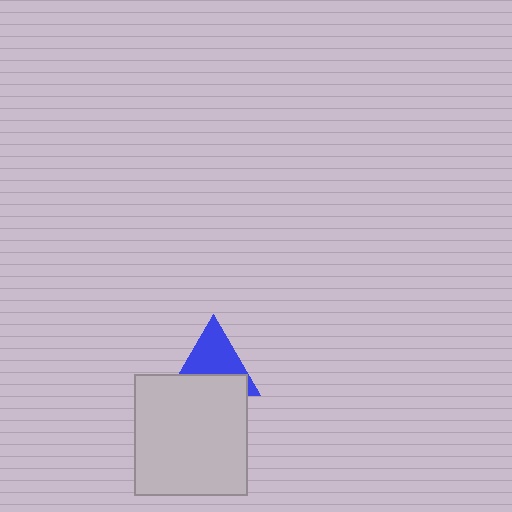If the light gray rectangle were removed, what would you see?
You would see the complete blue triangle.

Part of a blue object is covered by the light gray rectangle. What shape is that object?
It is a triangle.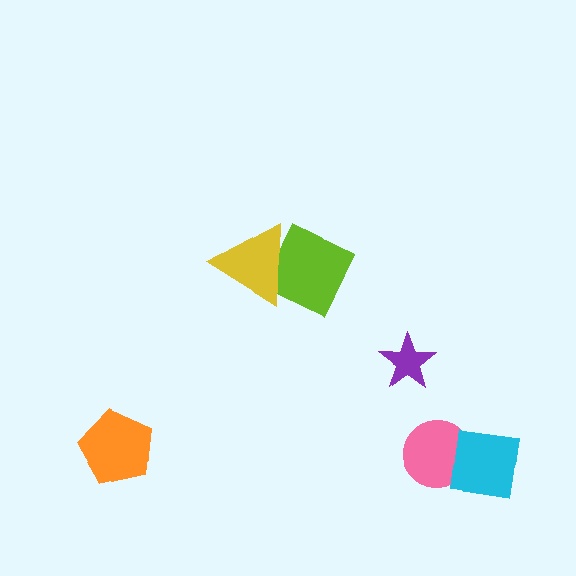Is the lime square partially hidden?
Yes, it is partially covered by another shape.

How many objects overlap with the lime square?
1 object overlaps with the lime square.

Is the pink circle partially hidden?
Yes, it is partially covered by another shape.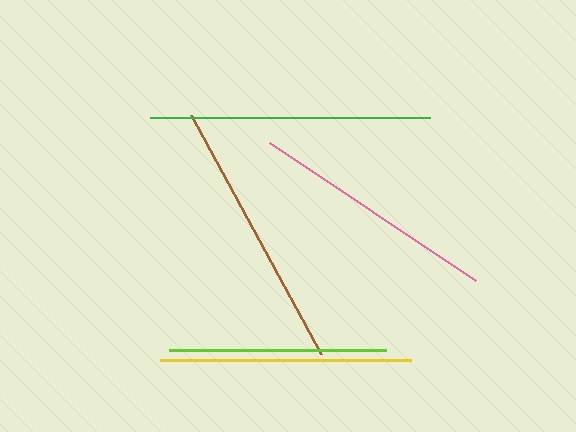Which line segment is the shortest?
The lime line is the shortest at approximately 217 pixels.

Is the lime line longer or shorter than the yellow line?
The yellow line is longer than the lime line.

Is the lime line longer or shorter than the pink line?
The pink line is longer than the lime line.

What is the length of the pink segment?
The pink segment is approximately 248 pixels long.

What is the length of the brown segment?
The brown segment is approximately 272 pixels long.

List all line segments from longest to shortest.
From longest to shortest: green, brown, yellow, pink, lime.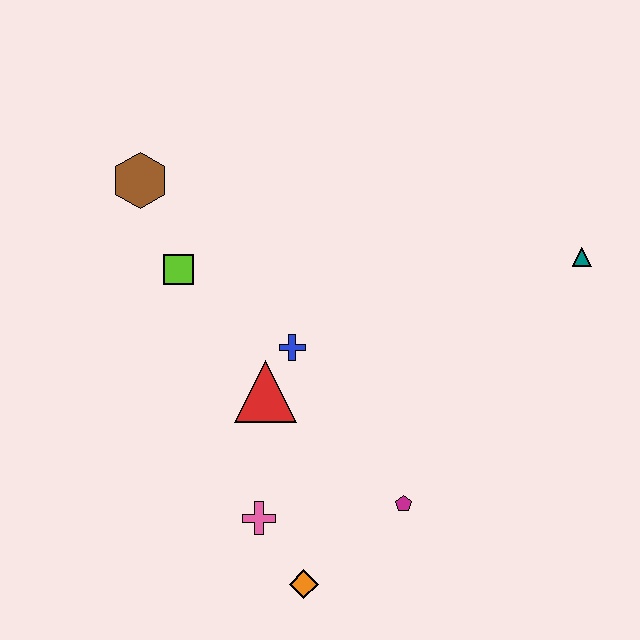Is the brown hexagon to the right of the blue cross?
No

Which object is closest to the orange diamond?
The pink cross is closest to the orange diamond.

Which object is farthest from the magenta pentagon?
The brown hexagon is farthest from the magenta pentagon.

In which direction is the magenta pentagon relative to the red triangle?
The magenta pentagon is to the right of the red triangle.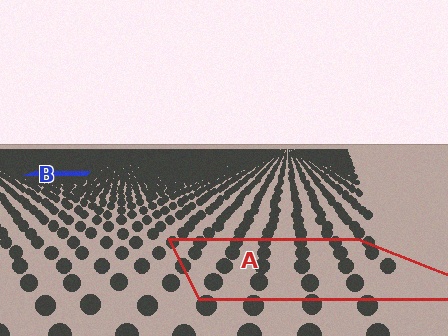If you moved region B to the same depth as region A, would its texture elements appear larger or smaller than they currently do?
They would appear larger. At a closer depth, the same texture elements are projected at a bigger on-screen size.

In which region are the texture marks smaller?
The texture marks are smaller in region B, because it is farther away.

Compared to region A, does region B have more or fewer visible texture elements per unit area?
Region B has more texture elements per unit area — they are packed more densely because it is farther away.